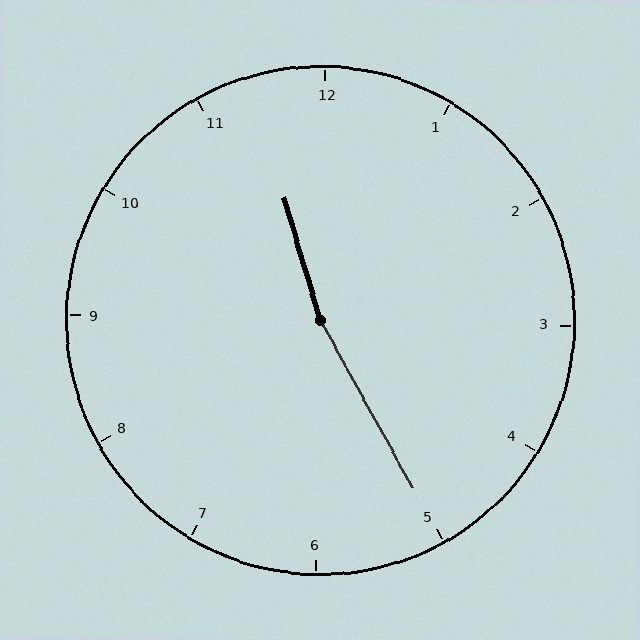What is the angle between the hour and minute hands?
Approximately 168 degrees.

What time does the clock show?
11:25.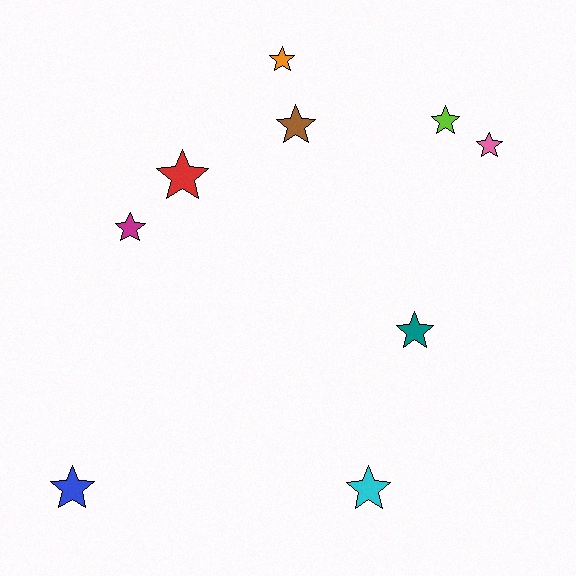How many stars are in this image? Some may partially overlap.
There are 9 stars.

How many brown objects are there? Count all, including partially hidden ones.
There is 1 brown object.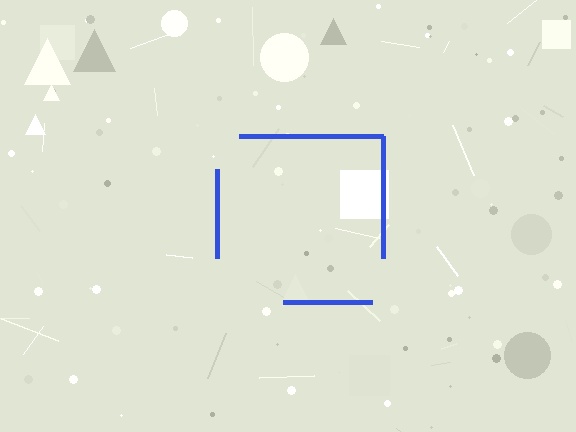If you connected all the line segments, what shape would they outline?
They would outline a square.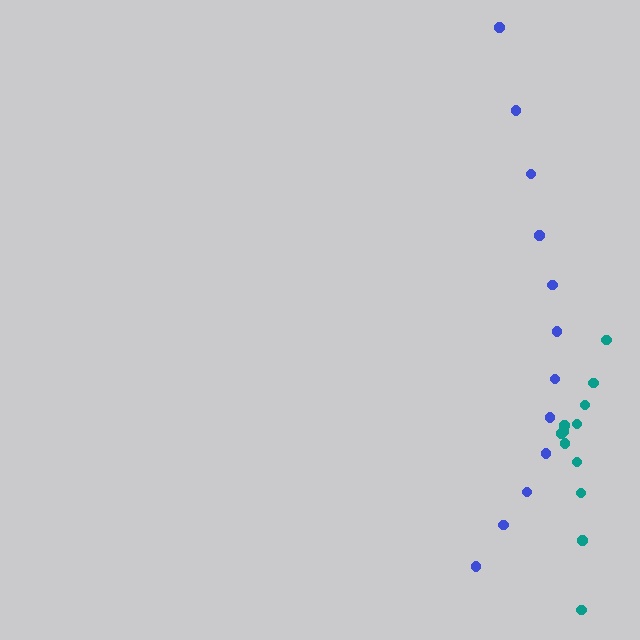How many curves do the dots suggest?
There are 2 distinct paths.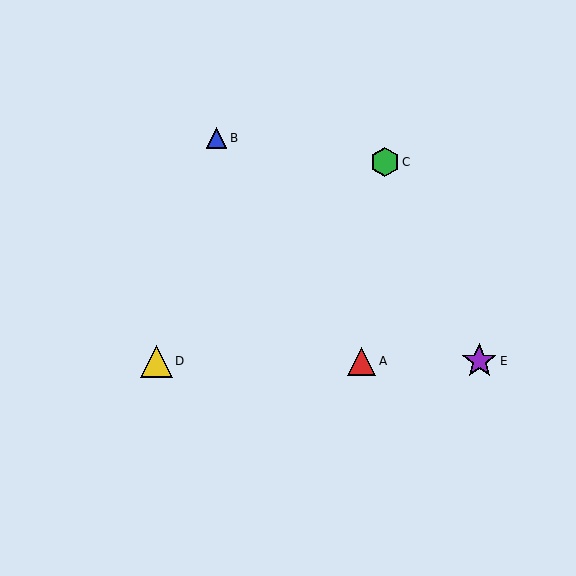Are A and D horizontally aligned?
Yes, both are at y≈361.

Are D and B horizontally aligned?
No, D is at y≈361 and B is at y≈138.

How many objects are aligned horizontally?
3 objects (A, D, E) are aligned horizontally.